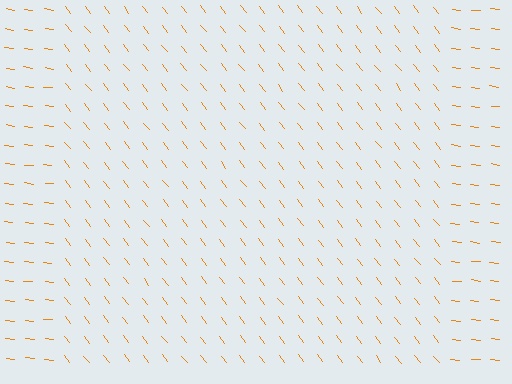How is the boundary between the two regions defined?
The boundary is defined purely by a change in line orientation (approximately 45 degrees difference). All lines are the same color and thickness.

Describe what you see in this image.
The image is filled with small orange line segments. A rectangle region in the image has lines oriented differently from the surrounding lines, creating a visible texture boundary.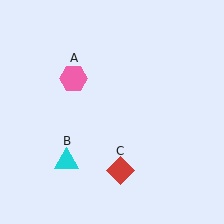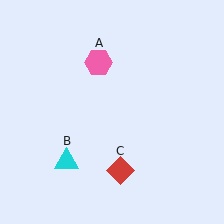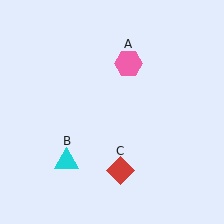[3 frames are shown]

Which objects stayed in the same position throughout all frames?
Cyan triangle (object B) and red diamond (object C) remained stationary.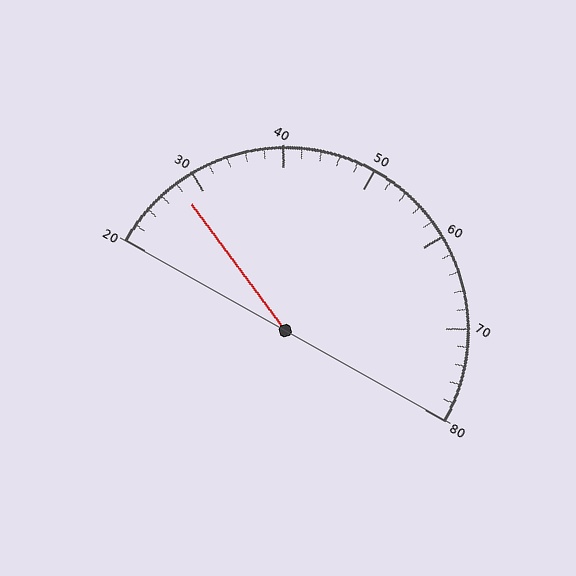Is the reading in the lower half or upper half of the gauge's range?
The reading is in the lower half of the range (20 to 80).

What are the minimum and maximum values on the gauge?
The gauge ranges from 20 to 80.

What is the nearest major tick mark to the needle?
The nearest major tick mark is 30.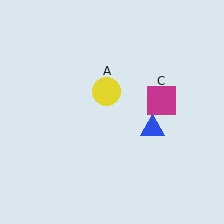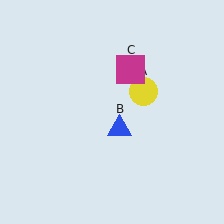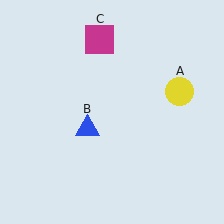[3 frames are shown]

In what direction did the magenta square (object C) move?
The magenta square (object C) moved up and to the left.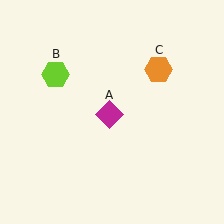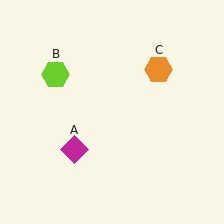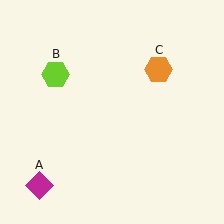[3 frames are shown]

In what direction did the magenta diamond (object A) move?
The magenta diamond (object A) moved down and to the left.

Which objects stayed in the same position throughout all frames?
Lime hexagon (object B) and orange hexagon (object C) remained stationary.